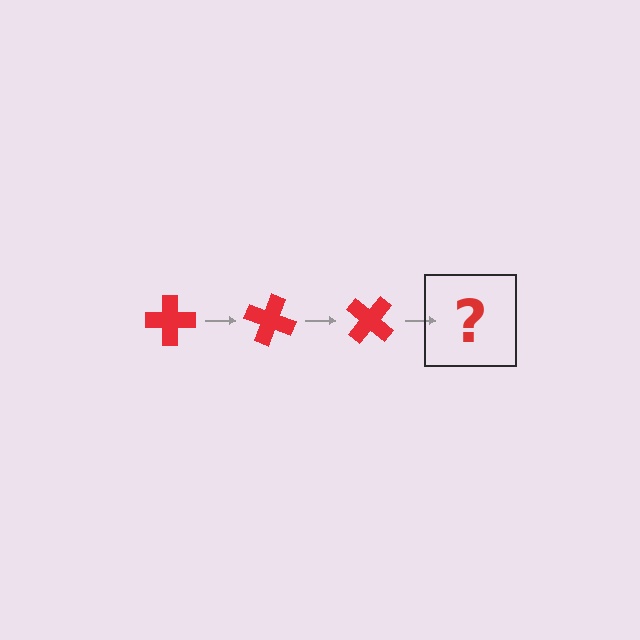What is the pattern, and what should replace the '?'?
The pattern is that the cross rotates 20 degrees each step. The '?' should be a red cross rotated 60 degrees.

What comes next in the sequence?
The next element should be a red cross rotated 60 degrees.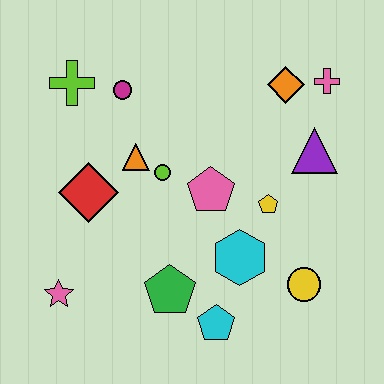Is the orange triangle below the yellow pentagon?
No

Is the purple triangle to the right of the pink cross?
No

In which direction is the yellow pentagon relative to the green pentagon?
The yellow pentagon is to the right of the green pentagon.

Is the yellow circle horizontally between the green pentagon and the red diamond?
No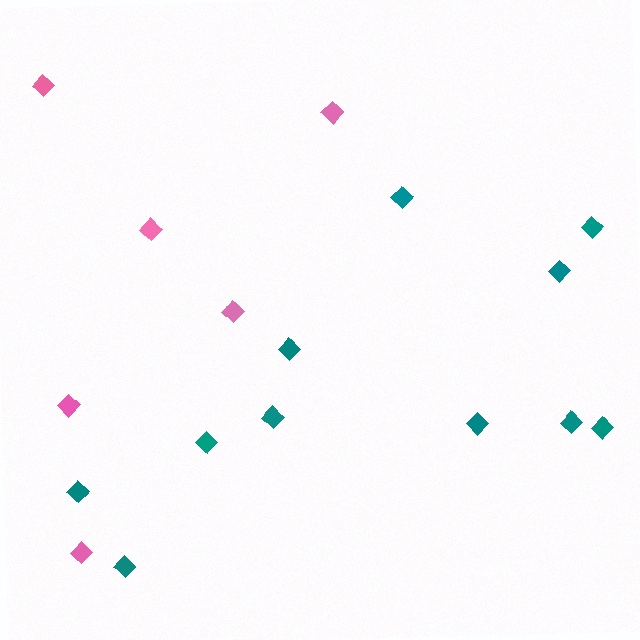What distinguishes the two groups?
There are 2 groups: one group of teal diamonds (11) and one group of pink diamonds (6).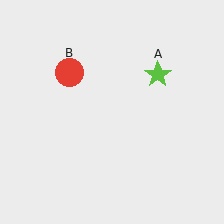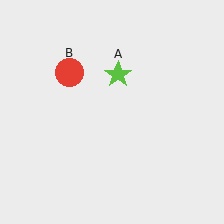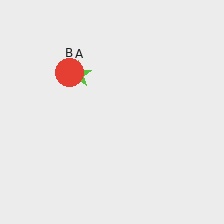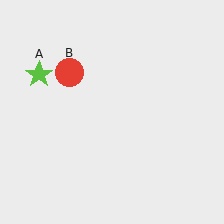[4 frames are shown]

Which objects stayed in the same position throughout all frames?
Red circle (object B) remained stationary.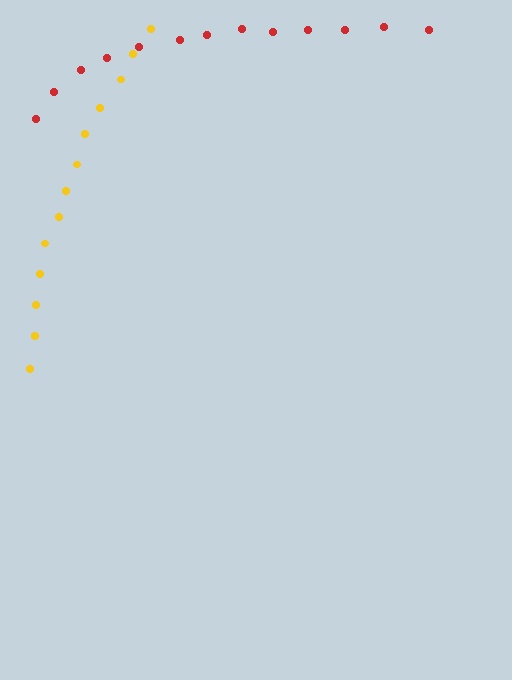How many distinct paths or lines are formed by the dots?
There are 2 distinct paths.